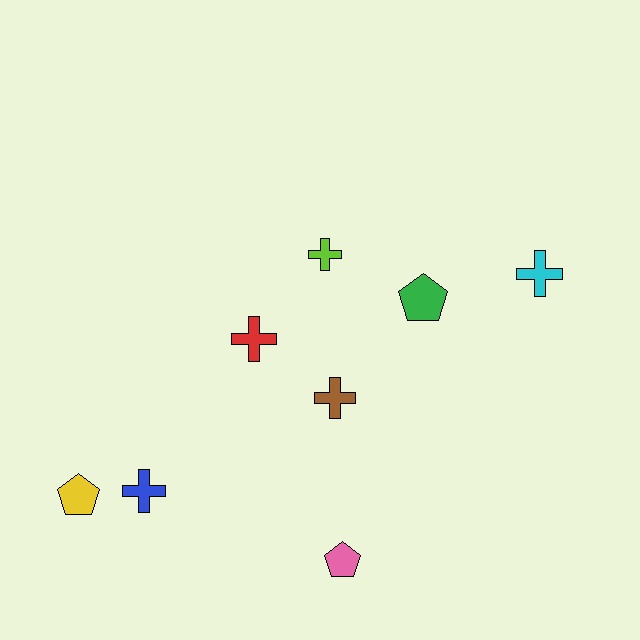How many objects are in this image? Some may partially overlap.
There are 8 objects.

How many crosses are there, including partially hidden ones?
There are 5 crosses.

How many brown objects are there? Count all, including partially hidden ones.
There is 1 brown object.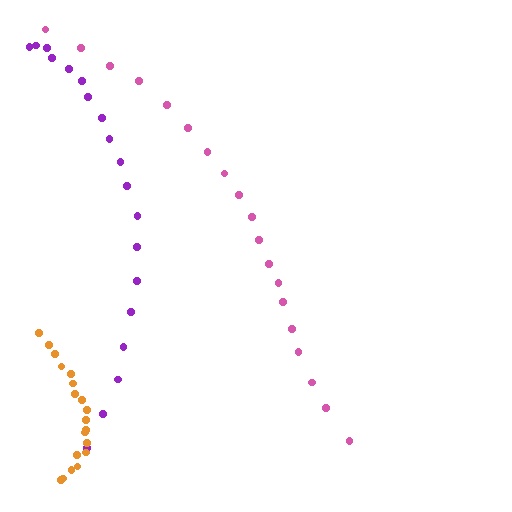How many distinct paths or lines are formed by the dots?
There are 3 distinct paths.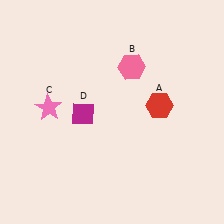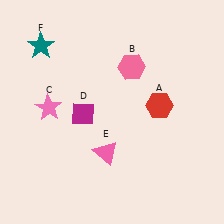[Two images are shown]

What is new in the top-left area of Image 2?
A teal star (F) was added in the top-left area of Image 2.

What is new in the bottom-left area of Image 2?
A pink triangle (E) was added in the bottom-left area of Image 2.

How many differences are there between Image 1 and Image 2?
There are 2 differences between the two images.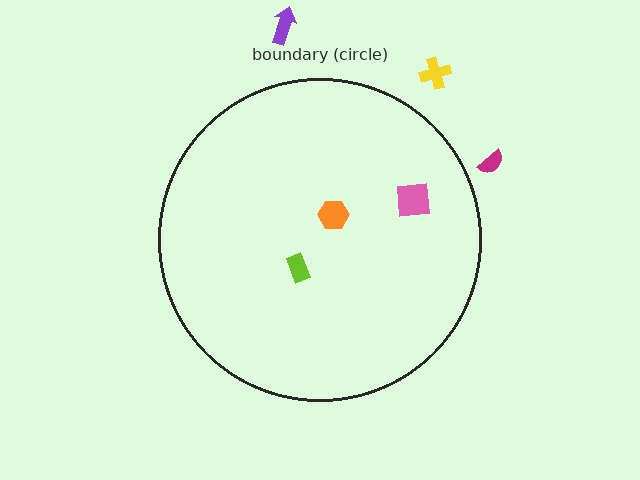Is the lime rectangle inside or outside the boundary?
Inside.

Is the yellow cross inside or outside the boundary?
Outside.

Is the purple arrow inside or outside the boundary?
Outside.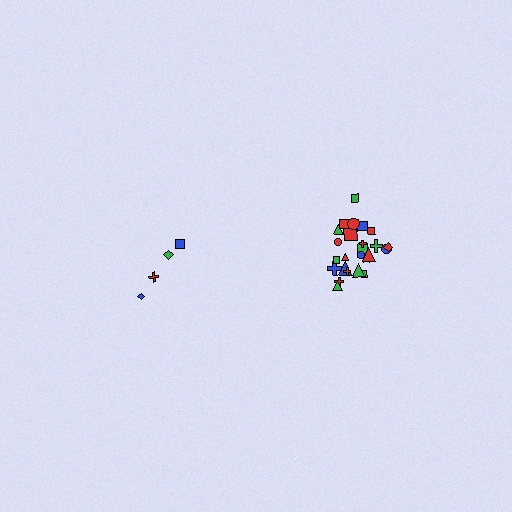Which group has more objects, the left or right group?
The right group.